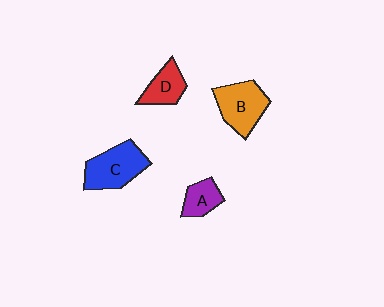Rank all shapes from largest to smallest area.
From largest to smallest: C (blue), B (orange), D (red), A (purple).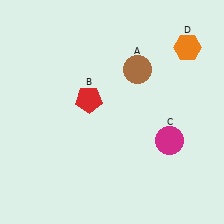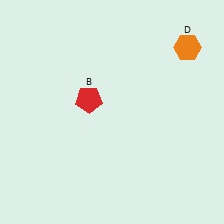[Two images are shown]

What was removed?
The brown circle (A), the magenta circle (C) were removed in Image 2.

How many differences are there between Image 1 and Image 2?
There are 2 differences between the two images.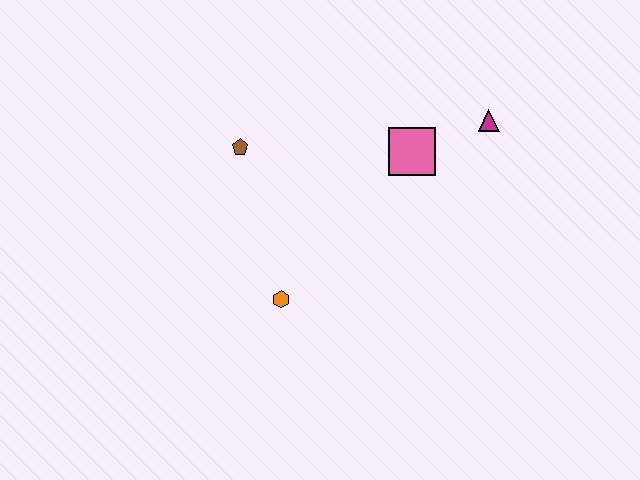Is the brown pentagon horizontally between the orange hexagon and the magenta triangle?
No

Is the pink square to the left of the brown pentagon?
No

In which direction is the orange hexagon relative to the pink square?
The orange hexagon is below the pink square.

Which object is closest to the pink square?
The magenta triangle is closest to the pink square.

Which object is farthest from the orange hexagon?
The magenta triangle is farthest from the orange hexagon.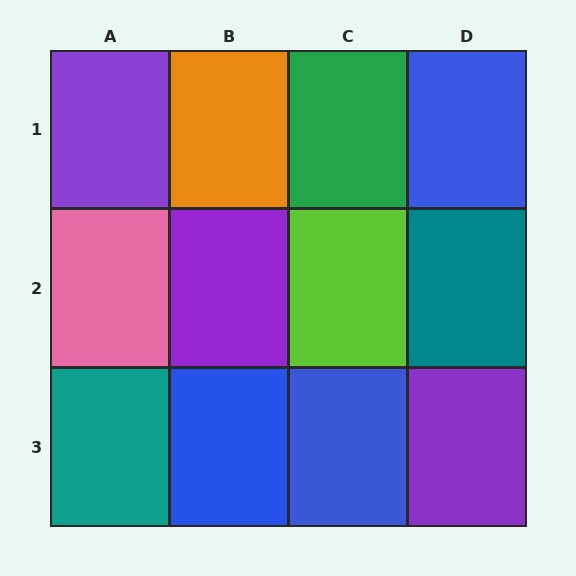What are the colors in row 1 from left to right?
Purple, orange, green, blue.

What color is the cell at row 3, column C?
Blue.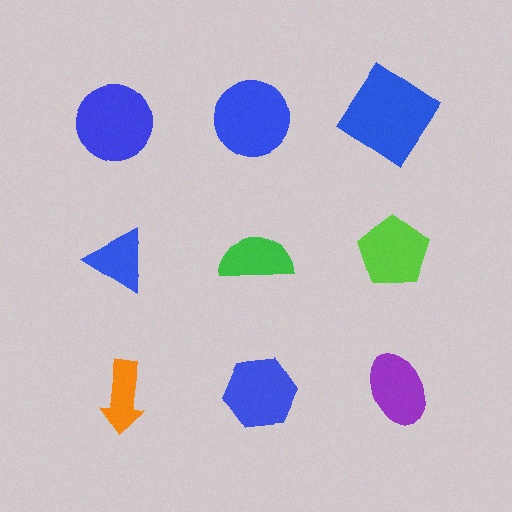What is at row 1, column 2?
A blue circle.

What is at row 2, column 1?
A blue triangle.